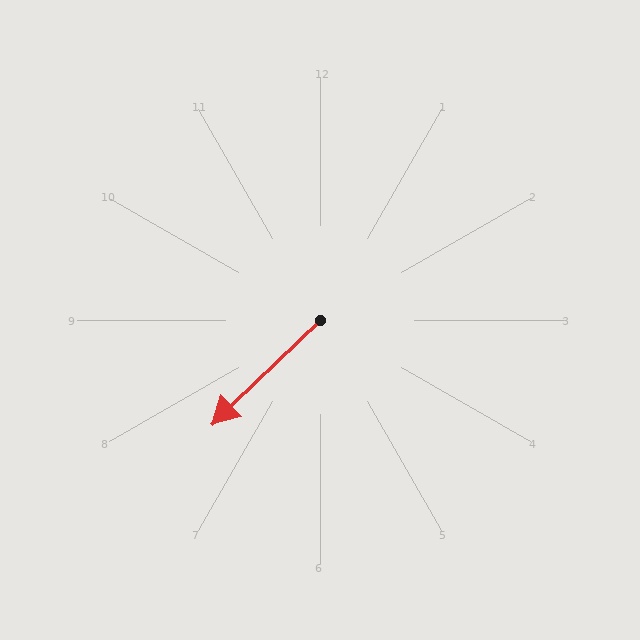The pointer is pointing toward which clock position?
Roughly 8 o'clock.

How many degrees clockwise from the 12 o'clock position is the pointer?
Approximately 226 degrees.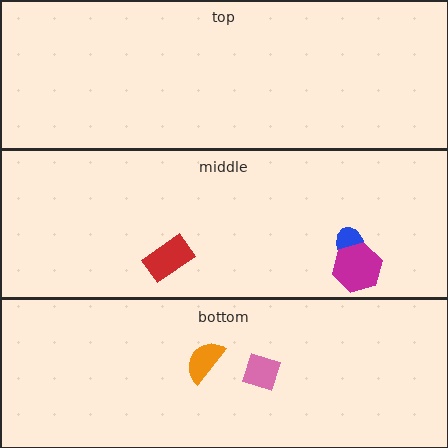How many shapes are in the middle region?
3.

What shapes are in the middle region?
The blue ellipse, the red rectangle, the magenta hexagon.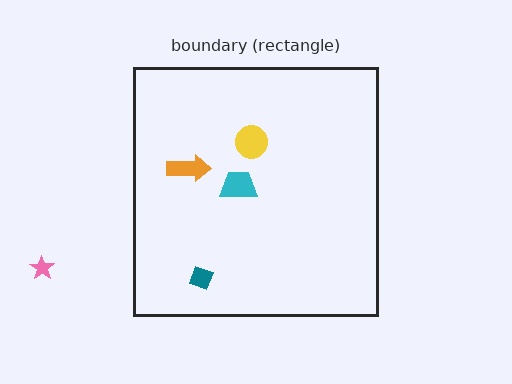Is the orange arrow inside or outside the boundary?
Inside.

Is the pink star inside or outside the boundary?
Outside.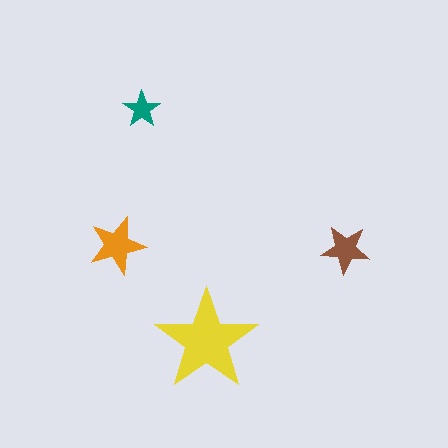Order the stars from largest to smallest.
the yellow one, the orange one, the brown one, the teal one.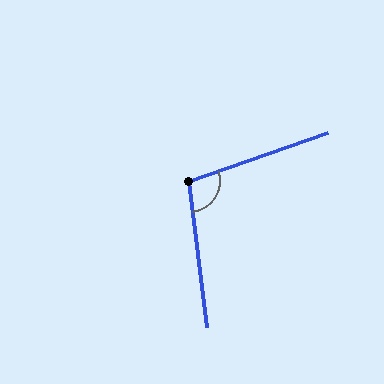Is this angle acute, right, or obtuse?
It is obtuse.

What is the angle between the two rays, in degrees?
Approximately 102 degrees.